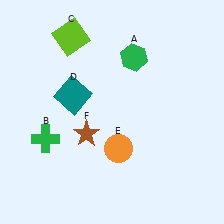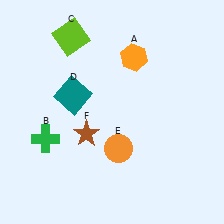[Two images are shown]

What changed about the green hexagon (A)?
In Image 1, A is green. In Image 2, it changed to orange.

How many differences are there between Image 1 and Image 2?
There is 1 difference between the two images.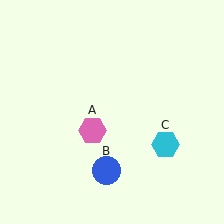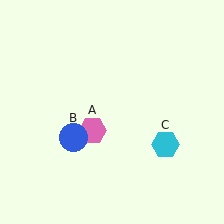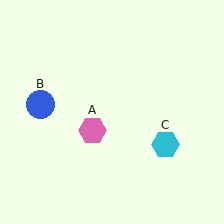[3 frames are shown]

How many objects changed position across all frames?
1 object changed position: blue circle (object B).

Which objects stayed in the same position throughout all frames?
Pink hexagon (object A) and cyan hexagon (object C) remained stationary.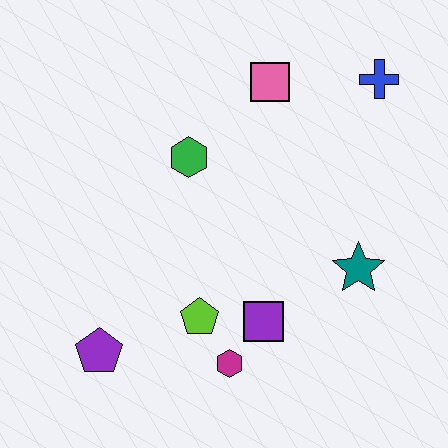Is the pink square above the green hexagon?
Yes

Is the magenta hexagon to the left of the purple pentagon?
No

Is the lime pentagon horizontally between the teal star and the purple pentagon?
Yes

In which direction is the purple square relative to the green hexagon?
The purple square is below the green hexagon.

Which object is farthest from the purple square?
The blue cross is farthest from the purple square.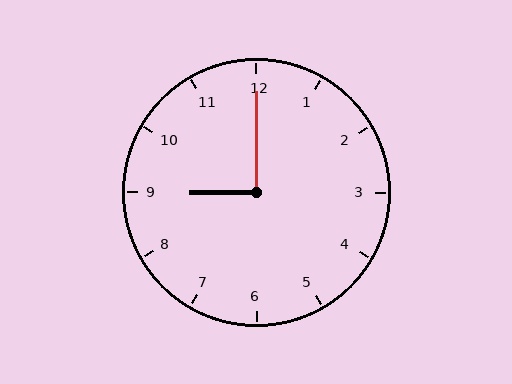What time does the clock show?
9:00.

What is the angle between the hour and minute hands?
Approximately 90 degrees.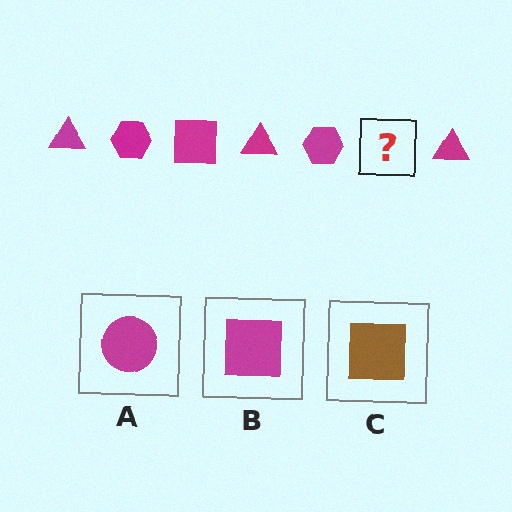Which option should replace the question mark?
Option B.